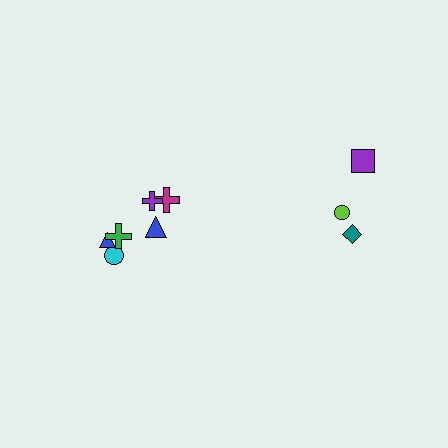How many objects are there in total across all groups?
There are 9 objects.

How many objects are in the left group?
There are 6 objects.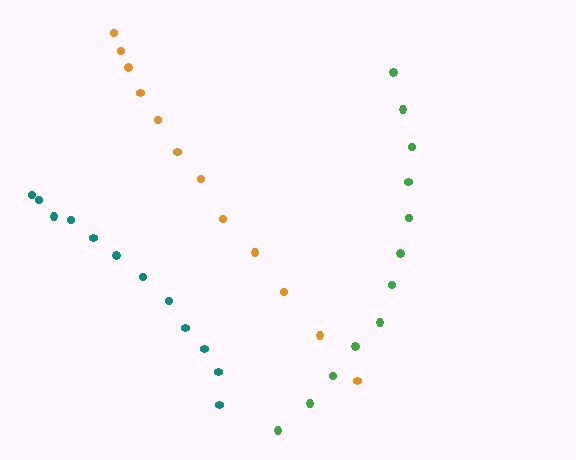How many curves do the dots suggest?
There are 3 distinct paths.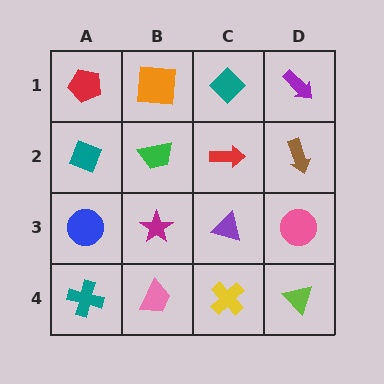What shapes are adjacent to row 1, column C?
A red arrow (row 2, column C), an orange square (row 1, column B), a purple arrow (row 1, column D).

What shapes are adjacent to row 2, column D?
A purple arrow (row 1, column D), a pink circle (row 3, column D), a red arrow (row 2, column C).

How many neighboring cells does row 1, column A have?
2.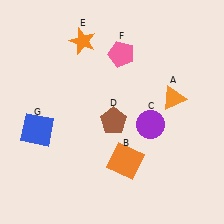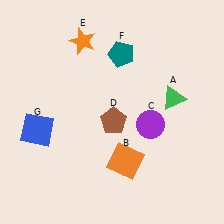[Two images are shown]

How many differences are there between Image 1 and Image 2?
There are 2 differences between the two images.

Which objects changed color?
A changed from orange to green. F changed from pink to teal.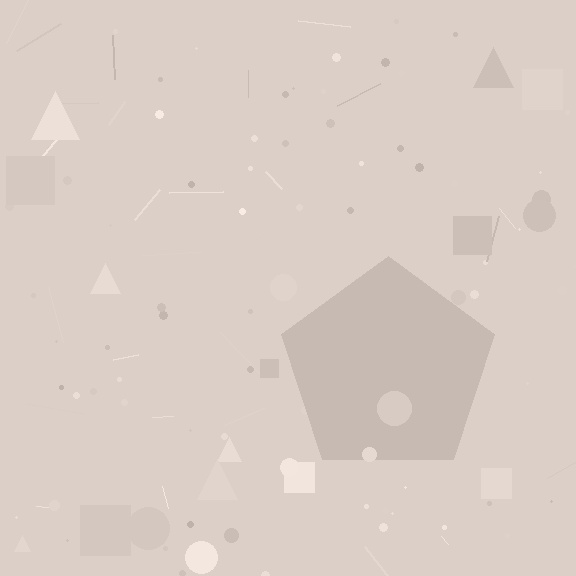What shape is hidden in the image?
A pentagon is hidden in the image.